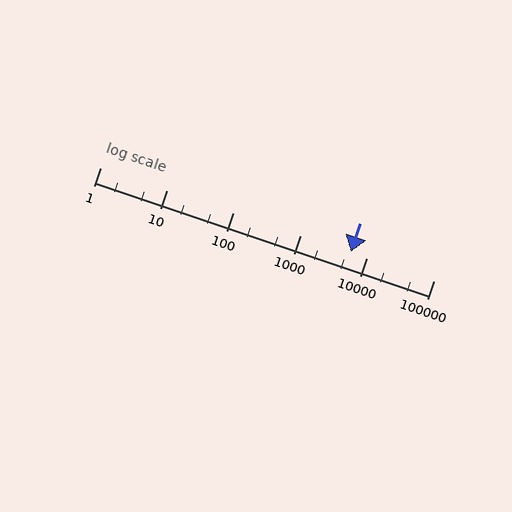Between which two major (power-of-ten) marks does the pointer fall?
The pointer is between 1000 and 10000.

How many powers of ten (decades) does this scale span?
The scale spans 5 decades, from 1 to 100000.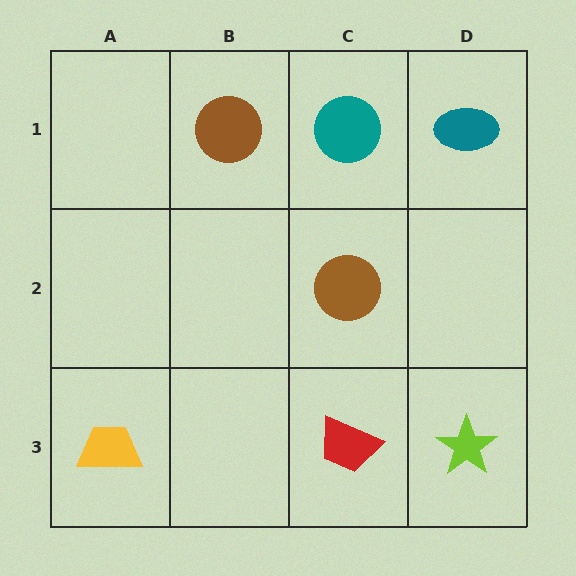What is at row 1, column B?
A brown circle.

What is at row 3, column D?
A lime star.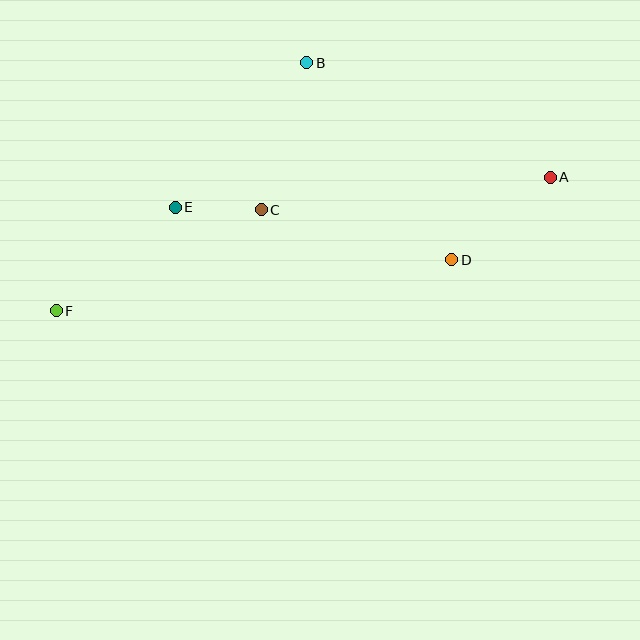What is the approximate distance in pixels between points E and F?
The distance between E and F is approximately 158 pixels.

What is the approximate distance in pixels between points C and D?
The distance between C and D is approximately 197 pixels.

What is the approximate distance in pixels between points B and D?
The distance between B and D is approximately 245 pixels.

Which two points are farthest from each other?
Points A and F are farthest from each other.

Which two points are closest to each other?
Points C and E are closest to each other.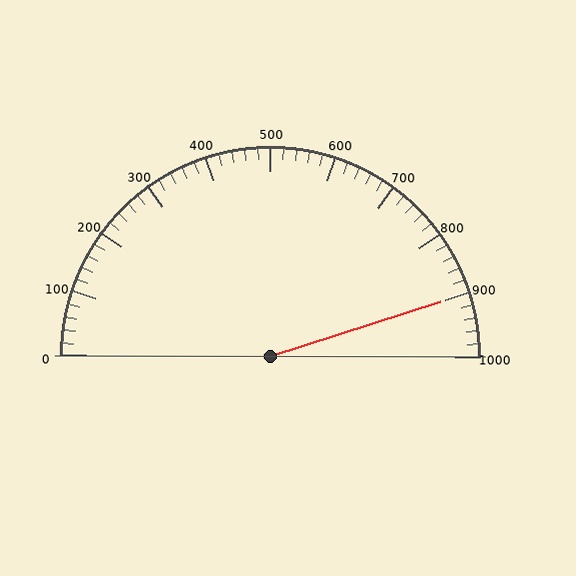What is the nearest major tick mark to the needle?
The nearest major tick mark is 900.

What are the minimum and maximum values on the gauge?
The gauge ranges from 0 to 1000.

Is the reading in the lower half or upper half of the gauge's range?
The reading is in the upper half of the range (0 to 1000).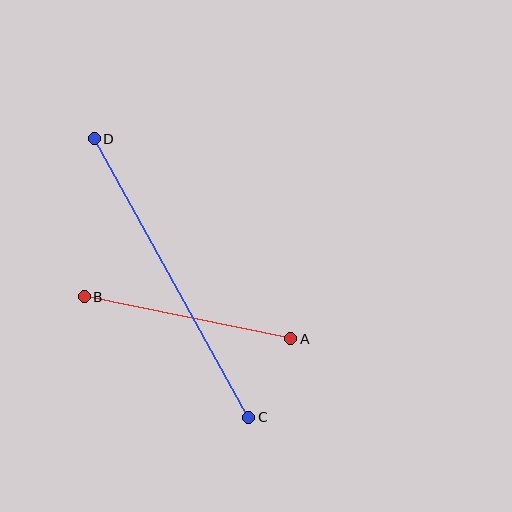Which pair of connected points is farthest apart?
Points C and D are farthest apart.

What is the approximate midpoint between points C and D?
The midpoint is at approximately (171, 278) pixels.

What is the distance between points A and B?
The distance is approximately 211 pixels.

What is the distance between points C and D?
The distance is approximately 318 pixels.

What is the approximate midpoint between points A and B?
The midpoint is at approximately (187, 318) pixels.